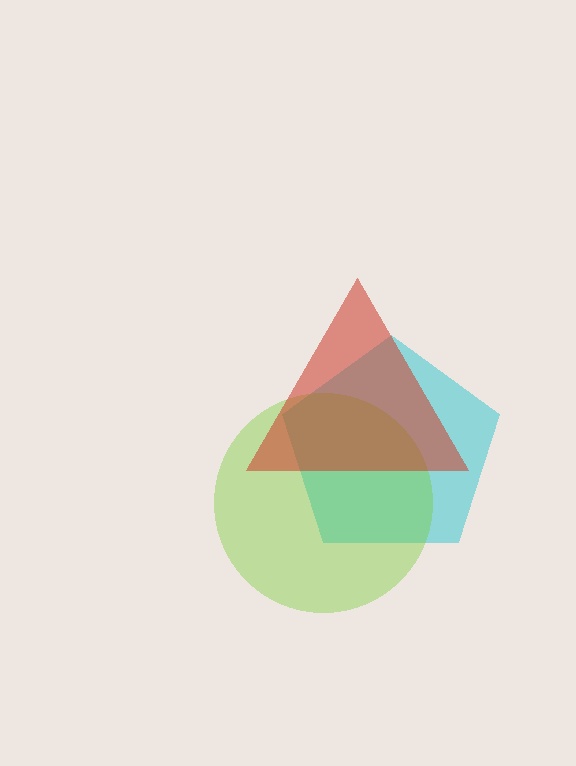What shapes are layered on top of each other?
The layered shapes are: a cyan pentagon, a lime circle, a red triangle.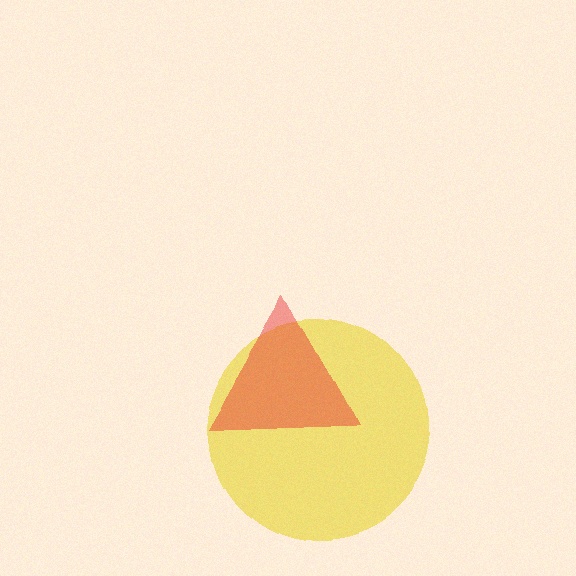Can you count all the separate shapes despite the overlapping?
Yes, there are 2 separate shapes.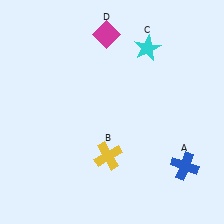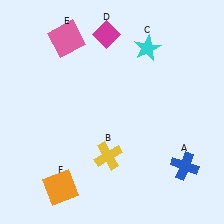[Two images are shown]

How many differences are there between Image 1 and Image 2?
There are 2 differences between the two images.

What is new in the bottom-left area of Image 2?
An orange square (F) was added in the bottom-left area of Image 2.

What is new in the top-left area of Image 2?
A pink square (E) was added in the top-left area of Image 2.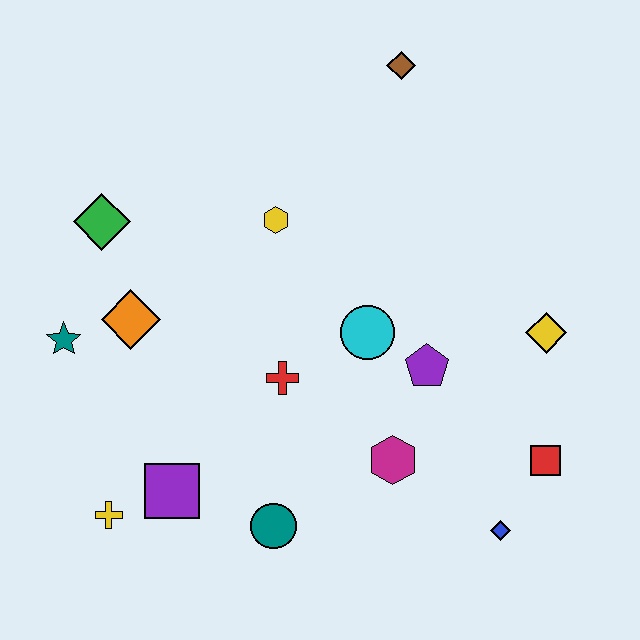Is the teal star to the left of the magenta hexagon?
Yes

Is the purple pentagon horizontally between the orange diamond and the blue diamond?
Yes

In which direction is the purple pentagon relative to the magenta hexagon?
The purple pentagon is above the magenta hexagon.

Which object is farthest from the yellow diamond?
The teal star is farthest from the yellow diamond.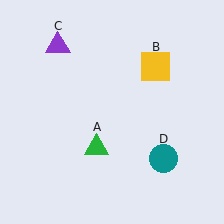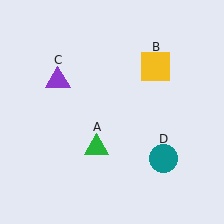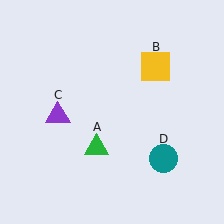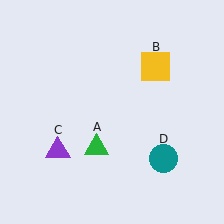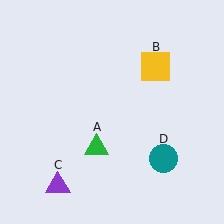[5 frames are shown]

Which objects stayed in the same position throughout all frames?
Green triangle (object A) and yellow square (object B) and teal circle (object D) remained stationary.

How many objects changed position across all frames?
1 object changed position: purple triangle (object C).